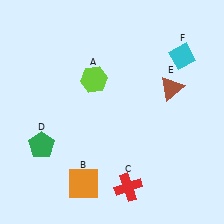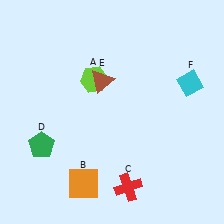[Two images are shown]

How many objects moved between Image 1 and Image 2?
2 objects moved between the two images.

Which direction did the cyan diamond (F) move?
The cyan diamond (F) moved down.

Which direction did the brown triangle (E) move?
The brown triangle (E) moved left.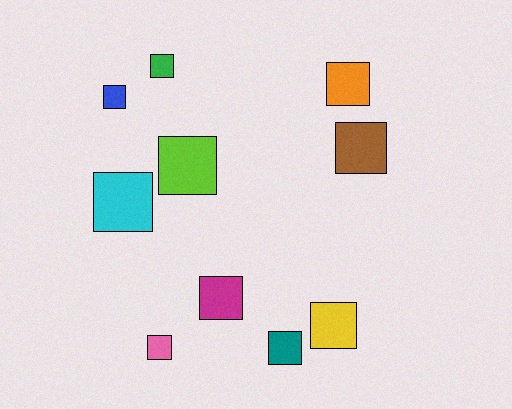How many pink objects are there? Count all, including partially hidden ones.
There is 1 pink object.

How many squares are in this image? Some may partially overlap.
There are 10 squares.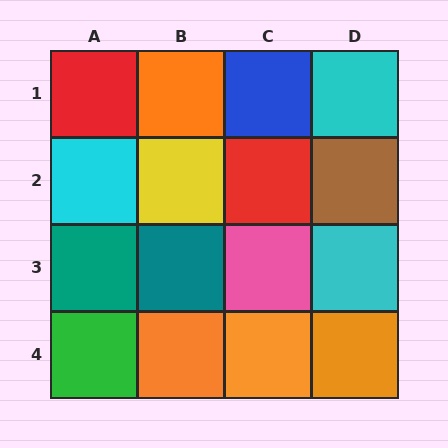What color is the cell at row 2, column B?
Yellow.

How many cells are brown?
1 cell is brown.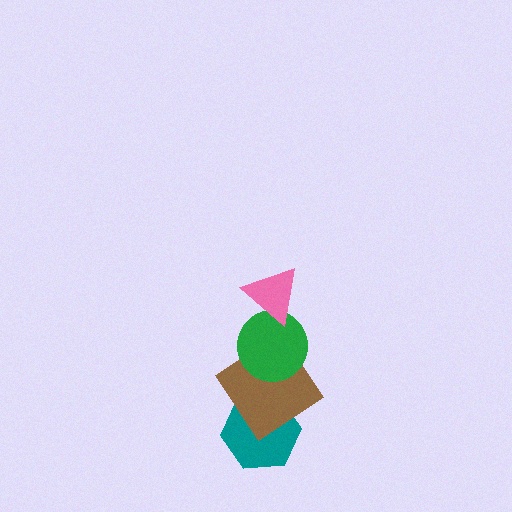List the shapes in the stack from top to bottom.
From top to bottom: the pink triangle, the green circle, the brown diamond, the teal hexagon.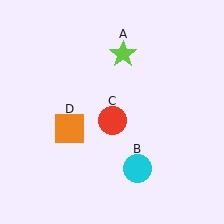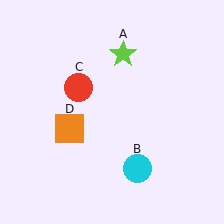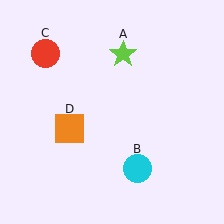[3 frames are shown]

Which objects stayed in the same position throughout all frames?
Lime star (object A) and cyan circle (object B) and orange square (object D) remained stationary.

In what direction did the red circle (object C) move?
The red circle (object C) moved up and to the left.